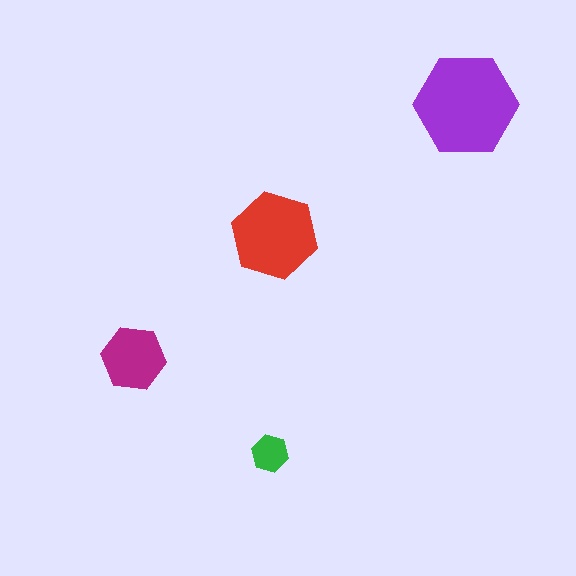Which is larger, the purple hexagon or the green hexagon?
The purple one.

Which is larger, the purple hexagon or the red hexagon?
The purple one.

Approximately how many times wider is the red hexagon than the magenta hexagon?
About 1.5 times wider.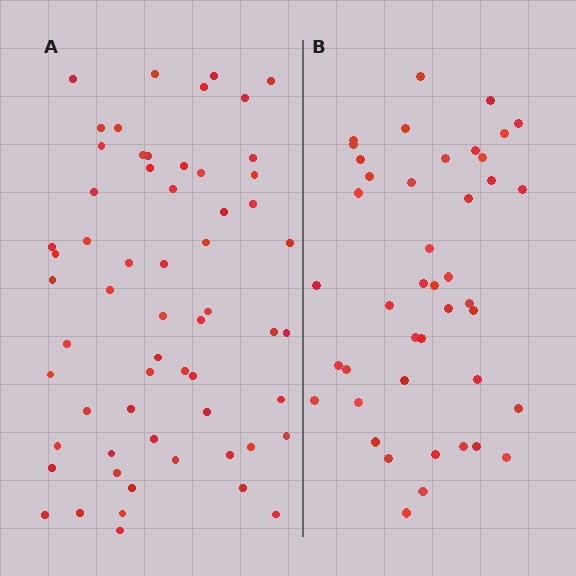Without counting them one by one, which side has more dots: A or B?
Region A (the left region) has more dots.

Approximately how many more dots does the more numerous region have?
Region A has approximately 15 more dots than region B.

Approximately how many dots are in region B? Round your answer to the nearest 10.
About 40 dots. (The exact count is 43, which rounds to 40.)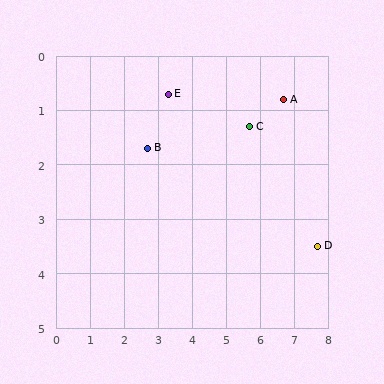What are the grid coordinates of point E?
Point E is at approximately (3.3, 0.7).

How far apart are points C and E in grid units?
Points C and E are about 2.5 grid units apart.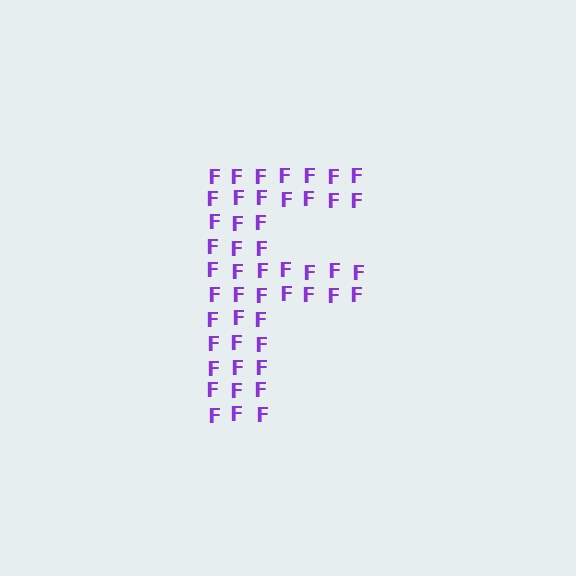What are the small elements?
The small elements are letter F's.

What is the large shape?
The large shape is the letter F.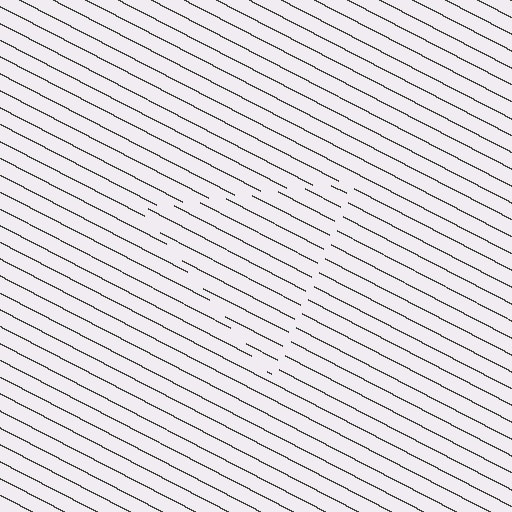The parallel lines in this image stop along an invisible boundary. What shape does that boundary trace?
An illusory triangle. The interior of the shape contains the same grating, shifted by half a period — the contour is defined by the phase discontinuity where line-ends from the inner and outer gratings abut.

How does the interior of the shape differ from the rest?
The interior of the shape contains the same grating, shifted by half a period — the contour is defined by the phase discontinuity where line-ends from the inner and outer gratings abut.